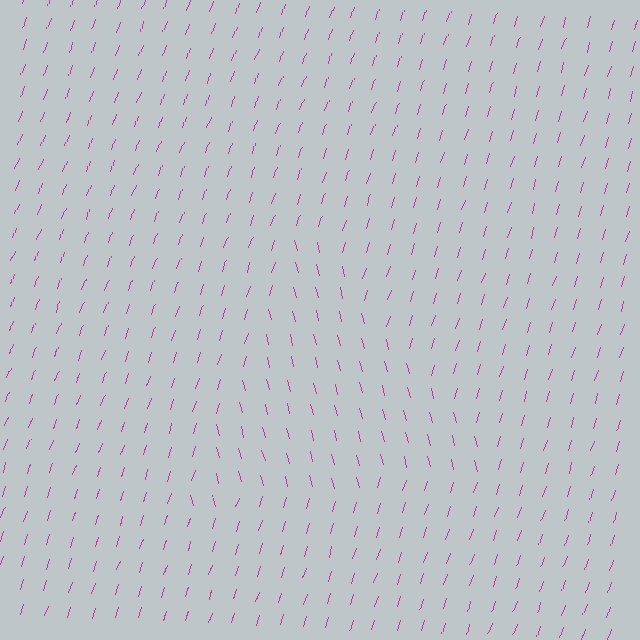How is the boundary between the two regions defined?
The boundary is defined purely by a change in line orientation (approximately 32 degrees difference). All lines are the same color and thickness.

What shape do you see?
I see a triangle.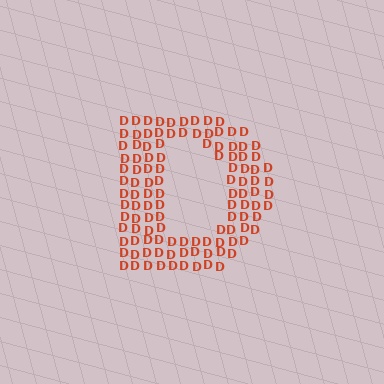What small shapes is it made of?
It is made of small letter D's.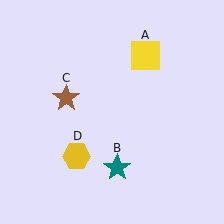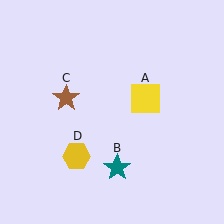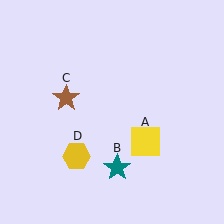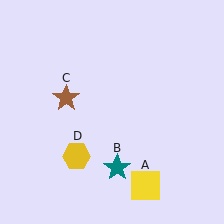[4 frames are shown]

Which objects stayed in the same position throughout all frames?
Teal star (object B) and brown star (object C) and yellow hexagon (object D) remained stationary.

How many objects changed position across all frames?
1 object changed position: yellow square (object A).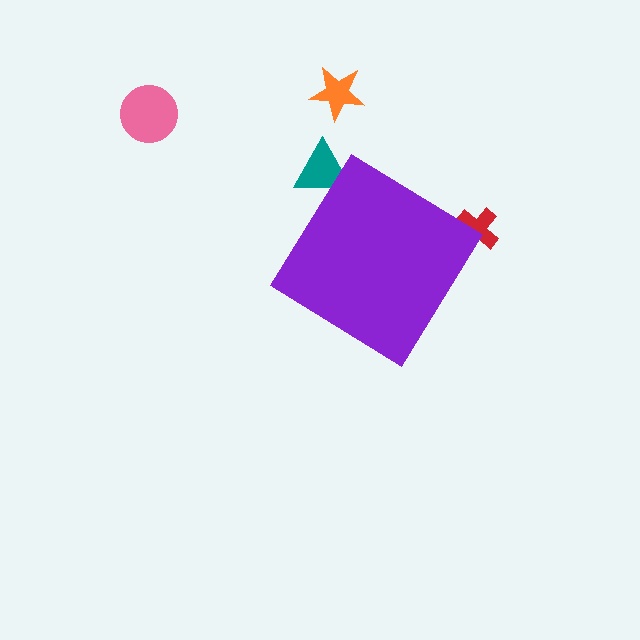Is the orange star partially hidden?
No, the orange star is fully visible.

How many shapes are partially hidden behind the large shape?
2 shapes are partially hidden.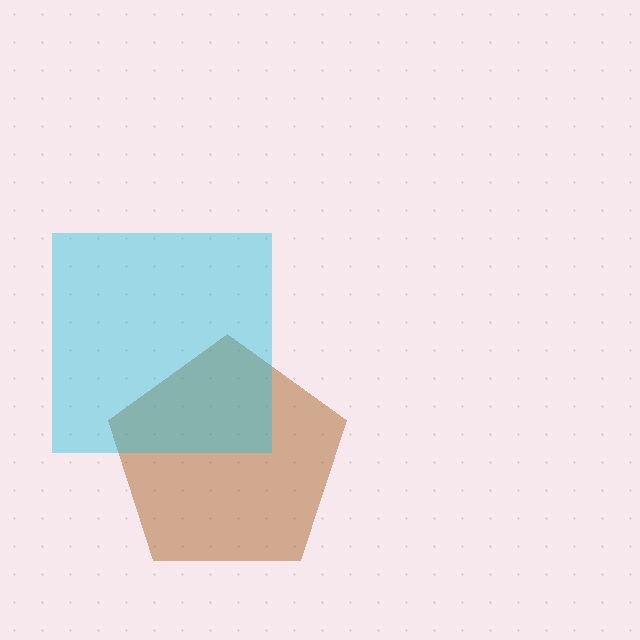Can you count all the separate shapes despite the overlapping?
Yes, there are 2 separate shapes.